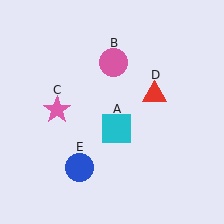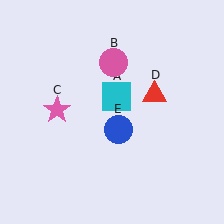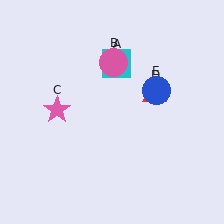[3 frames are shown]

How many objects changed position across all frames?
2 objects changed position: cyan square (object A), blue circle (object E).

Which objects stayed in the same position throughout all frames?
Pink circle (object B) and pink star (object C) and red triangle (object D) remained stationary.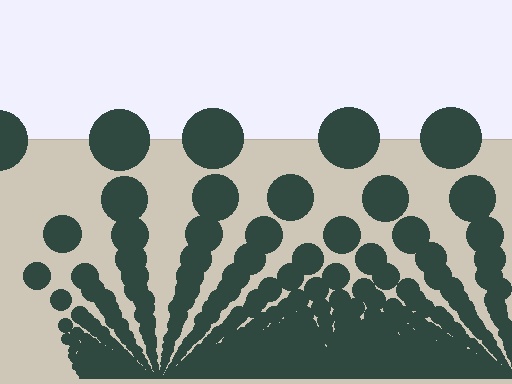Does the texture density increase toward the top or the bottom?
Density increases toward the bottom.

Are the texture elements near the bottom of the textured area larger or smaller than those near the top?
Smaller. The gradient is inverted — elements near the bottom are smaller and denser.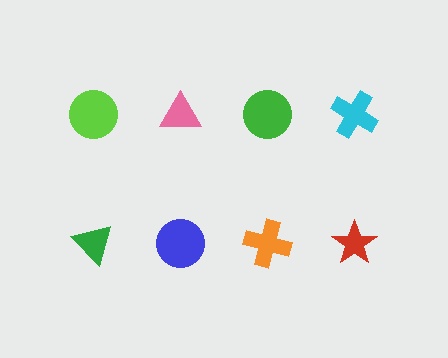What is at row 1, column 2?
A pink triangle.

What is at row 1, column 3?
A green circle.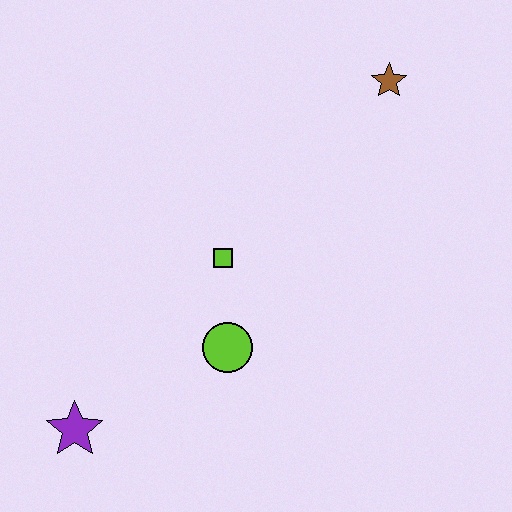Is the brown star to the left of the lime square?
No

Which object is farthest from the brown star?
The purple star is farthest from the brown star.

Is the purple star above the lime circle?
No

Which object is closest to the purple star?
The lime circle is closest to the purple star.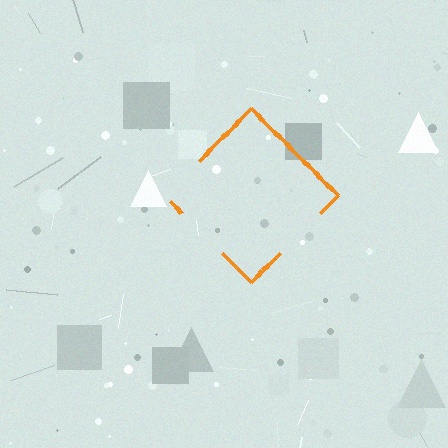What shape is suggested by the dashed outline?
The dashed outline suggests a diamond.